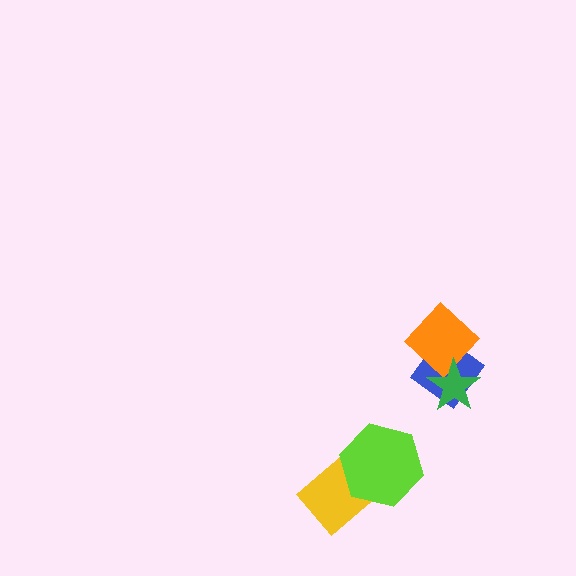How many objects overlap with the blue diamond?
2 objects overlap with the blue diamond.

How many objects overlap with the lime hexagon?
1 object overlaps with the lime hexagon.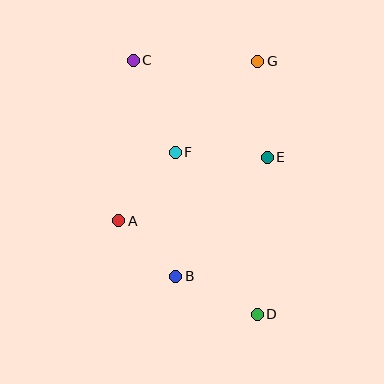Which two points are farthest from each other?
Points C and D are farthest from each other.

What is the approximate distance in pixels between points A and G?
The distance between A and G is approximately 212 pixels.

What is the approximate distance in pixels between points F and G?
The distance between F and G is approximately 123 pixels.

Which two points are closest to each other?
Points A and B are closest to each other.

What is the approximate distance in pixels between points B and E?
The distance between B and E is approximately 150 pixels.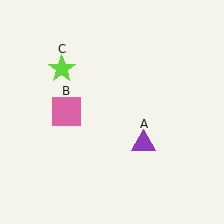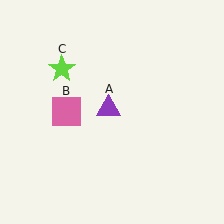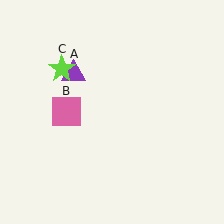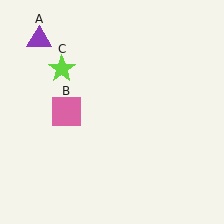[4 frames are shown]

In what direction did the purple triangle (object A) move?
The purple triangle (object A) moved up and to the left.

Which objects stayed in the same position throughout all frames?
Pink square (object B) and lime star (object C) remained stationary.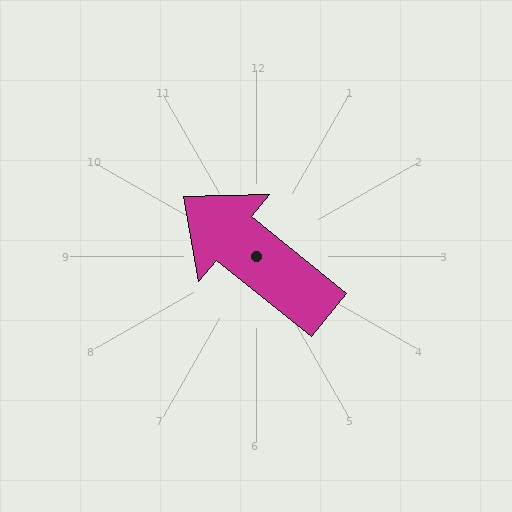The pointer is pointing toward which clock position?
Roughly 10 o'clock.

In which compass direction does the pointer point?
Northwest.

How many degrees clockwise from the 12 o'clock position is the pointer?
Approximately 309 degrees.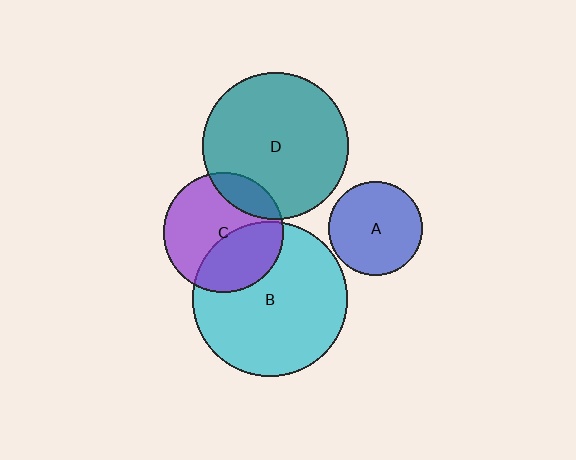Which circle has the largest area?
Circle B (cyan).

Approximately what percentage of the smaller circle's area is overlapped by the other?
Approximately 15%.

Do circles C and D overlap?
Yes.